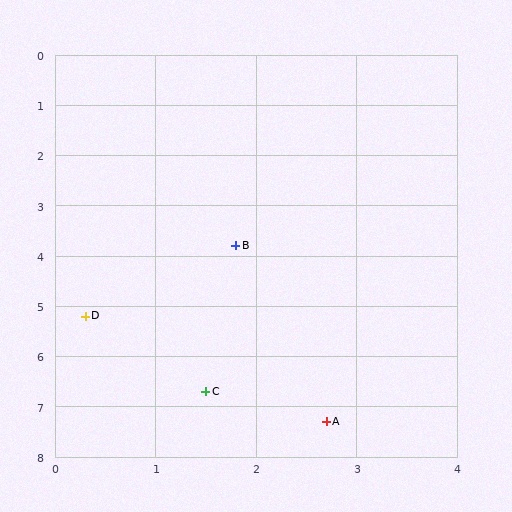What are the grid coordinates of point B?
Point B is at approximately (1.8, 3.8).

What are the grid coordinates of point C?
Point C is at approximately (1.5, 6.7).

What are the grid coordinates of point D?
Point D is at approximately (0.3, 5.2).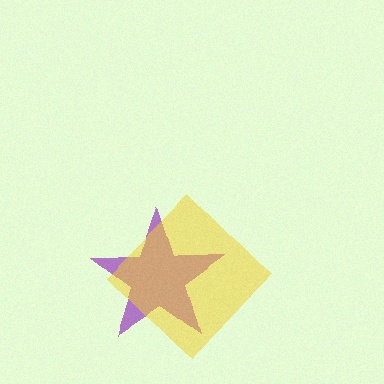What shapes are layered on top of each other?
The layered shapes are: a purple star, a yellow diamond.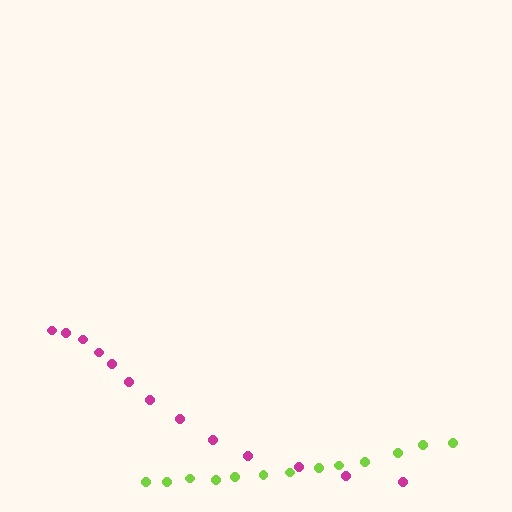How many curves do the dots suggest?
There are 2 distinct paths.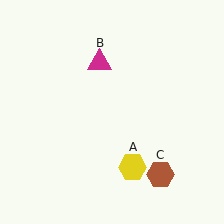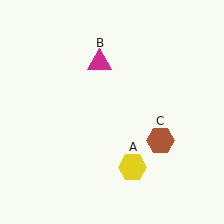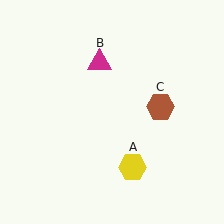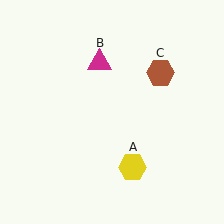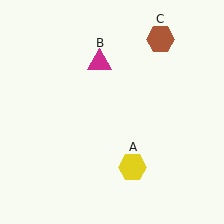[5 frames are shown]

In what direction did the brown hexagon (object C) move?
The brown hexagon (object C) moved up.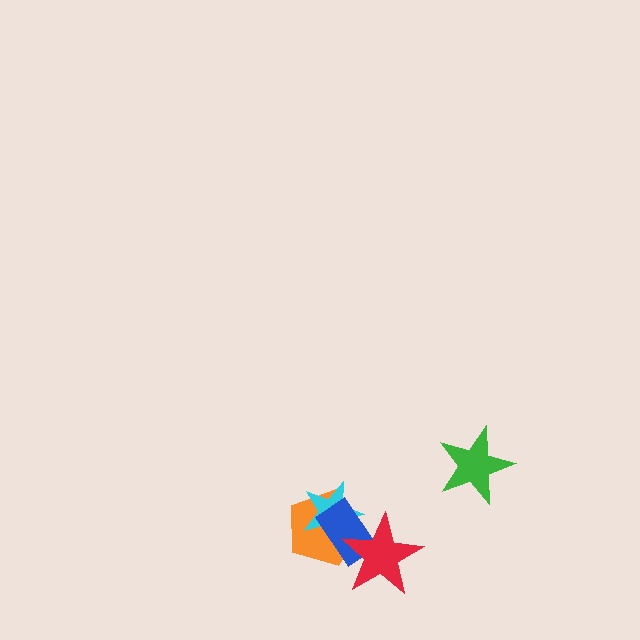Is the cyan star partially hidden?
Yes, it is partially covered by another shape.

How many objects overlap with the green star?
0 objects overlap with the green star.